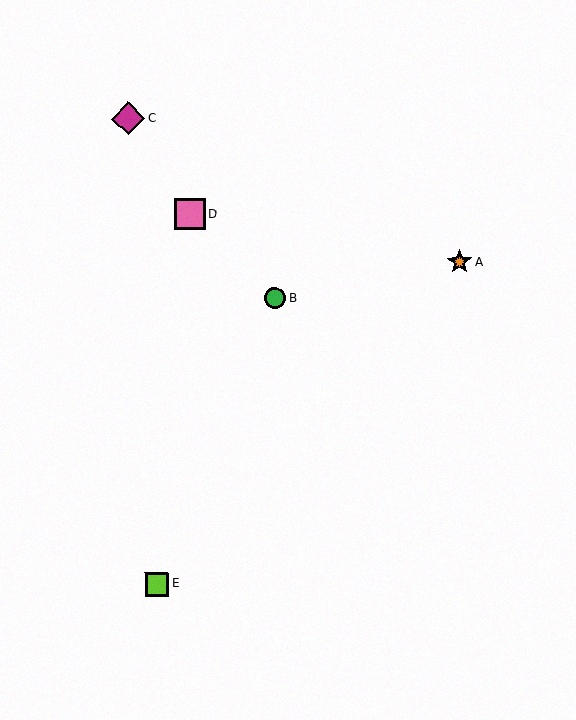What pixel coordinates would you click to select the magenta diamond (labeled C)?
Click at (128, 119) to select the magenta diamond C.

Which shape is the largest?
The magenta diamond (labeled C) is the largest.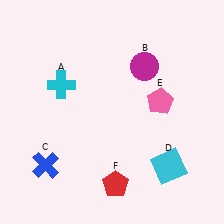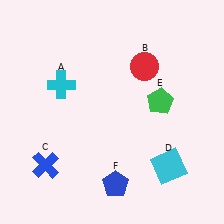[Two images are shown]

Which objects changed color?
B changed from magenta to red. E changed from pink to green. F changed from red to blue.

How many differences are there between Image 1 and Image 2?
There are 3 differences between the two images.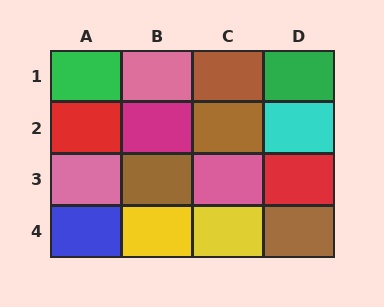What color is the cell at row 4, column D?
Brown.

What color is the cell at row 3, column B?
Brown.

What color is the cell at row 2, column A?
Red.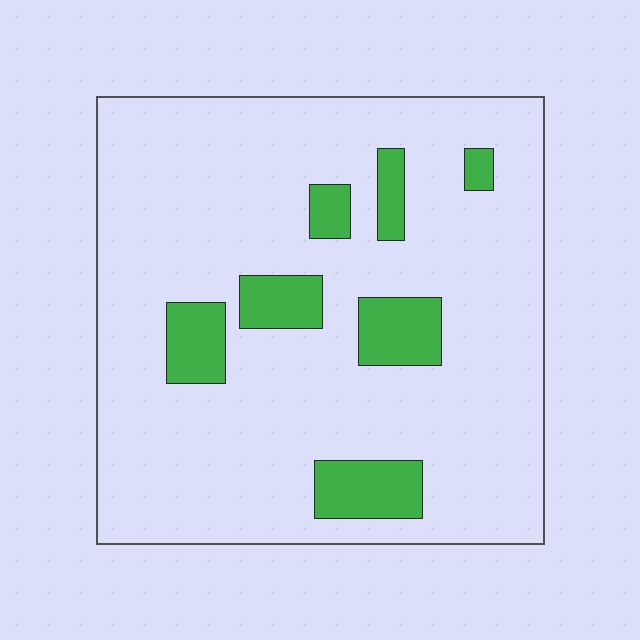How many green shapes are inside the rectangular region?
7.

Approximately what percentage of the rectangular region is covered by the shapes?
Approximately 15%.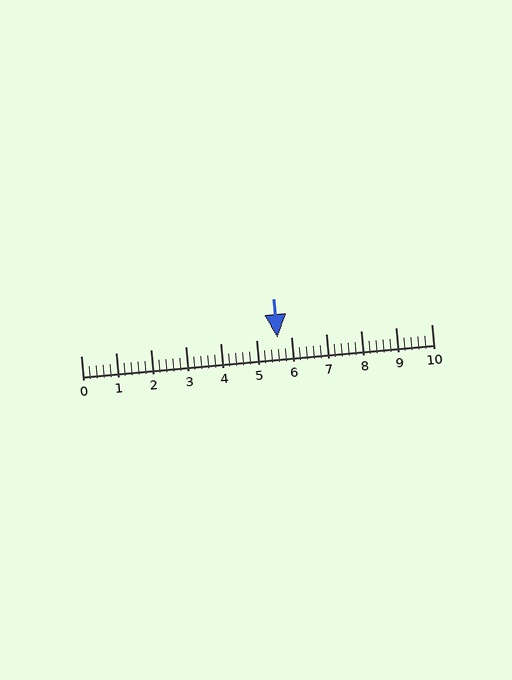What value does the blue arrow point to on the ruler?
The blue arrow points to approximately 5.6.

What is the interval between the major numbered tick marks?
The major tick marks are spaced 1 units apart.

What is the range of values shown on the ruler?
The ruler shows values from 0 to 10.